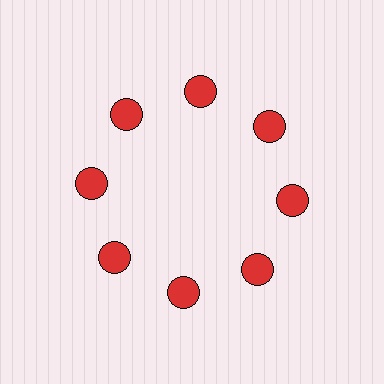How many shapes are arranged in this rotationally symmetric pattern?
There are 8 shapes, arranged in 8 groups of 1.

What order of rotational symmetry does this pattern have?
This pattern has 8-fold rotational symmetry.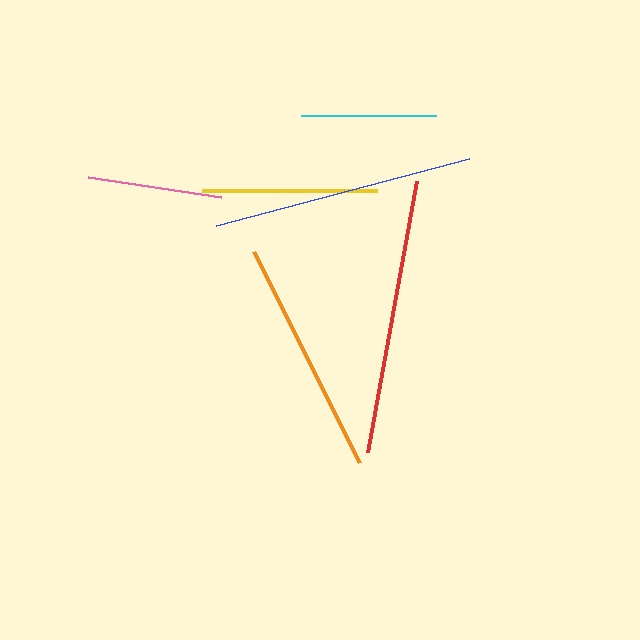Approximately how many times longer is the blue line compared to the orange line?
The blue line is approximately 1.1 times the length of the orange line.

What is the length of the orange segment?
The orange segment is approximately 236 pixels long.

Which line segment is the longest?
The red line is the longest at approximately 275 pixels.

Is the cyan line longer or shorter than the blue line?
The blue line is longer than the cyan line.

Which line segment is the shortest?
The pink line is the shortest at approximately 134 pixels.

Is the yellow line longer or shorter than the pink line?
The yellow line is longer than the pink line.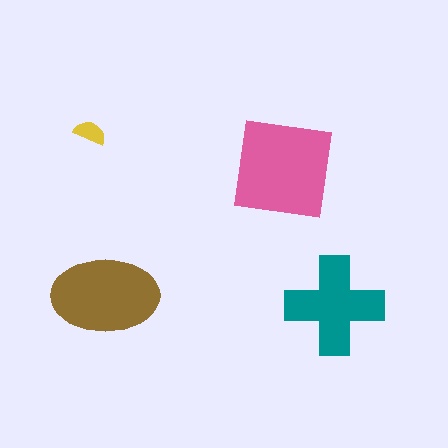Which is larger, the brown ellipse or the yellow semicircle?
The brown ellipse.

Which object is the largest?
The pink square.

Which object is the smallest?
The yellow semicircle.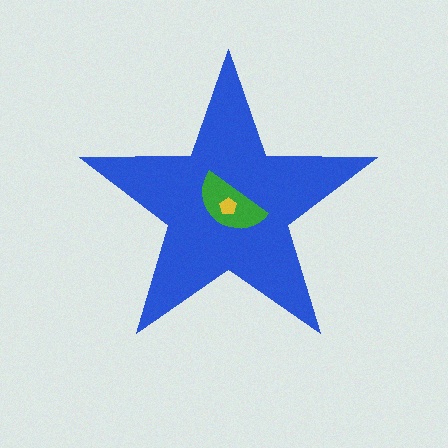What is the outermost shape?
The blue star.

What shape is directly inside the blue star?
The green semicircle.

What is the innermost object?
The yellow pentagon.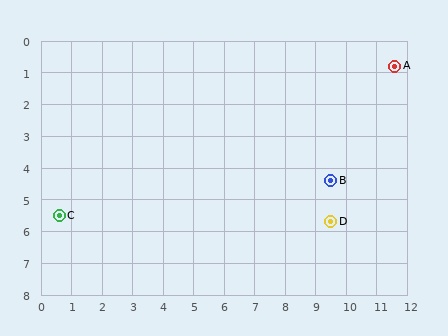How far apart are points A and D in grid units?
Points A and D are about 5.3 grid units apart.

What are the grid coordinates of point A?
Point A is at approximately (11.6, 0.8).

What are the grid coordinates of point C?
Point C is at approximately (0.6, 5.5).